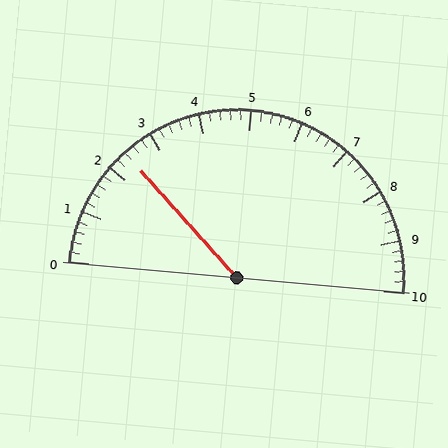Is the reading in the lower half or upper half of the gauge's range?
The reading is in the lower half of the range (0 to 10).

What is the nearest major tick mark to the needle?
The nearest major tick mark is 2.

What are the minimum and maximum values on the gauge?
The gauge ranges from 0 to 10.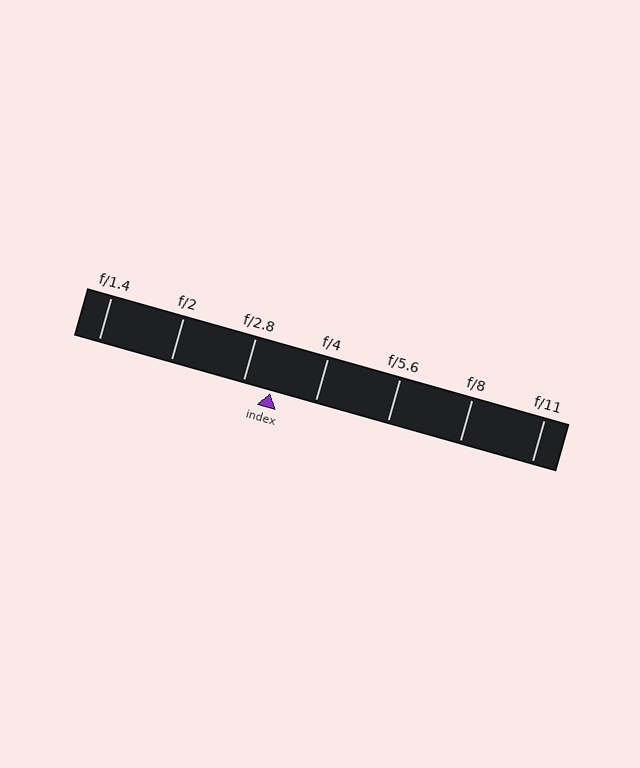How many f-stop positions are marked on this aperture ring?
There are 7 f-stop positions marked.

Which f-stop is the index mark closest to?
The index mark is closest to f/2.8.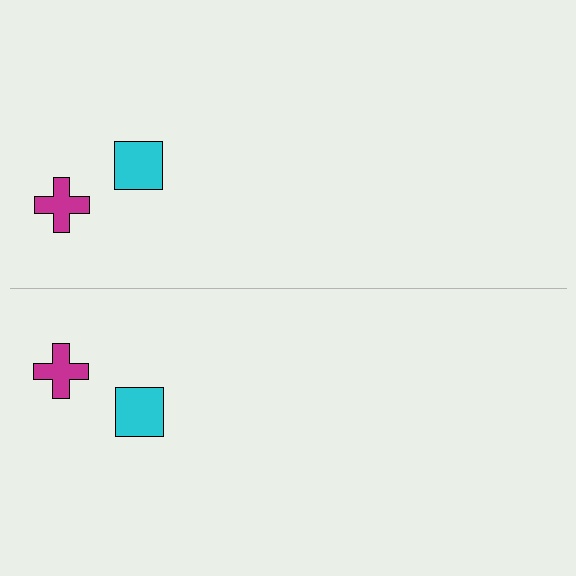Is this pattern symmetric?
Yes, this pattern has bilateral (reflection) symmetry.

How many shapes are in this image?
There are 4 shapes in this image.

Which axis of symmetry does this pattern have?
The pattern has a horizontal axis of symmetry running through the center of the image.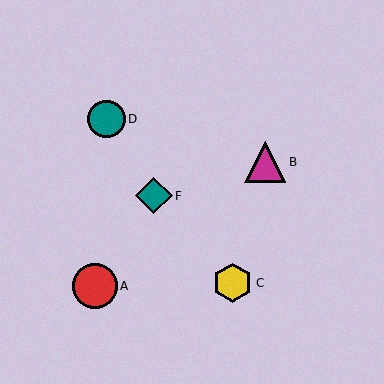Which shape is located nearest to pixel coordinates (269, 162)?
The magenta triangle (labeled B) at (265, 162) is nearest to that location.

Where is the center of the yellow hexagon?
The center of the yellow hexagon is at (233, 283).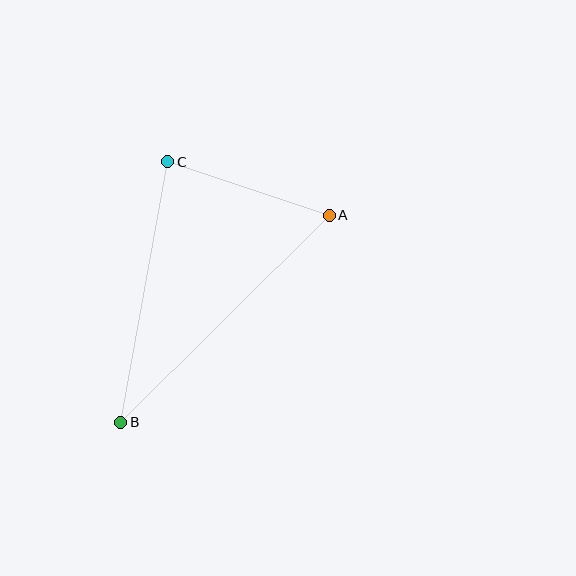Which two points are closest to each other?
Points A and C are closest to each other.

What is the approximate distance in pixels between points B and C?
The distance between B and C is approximately 264 pixels.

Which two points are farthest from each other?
Points A and B are farthest from each other.